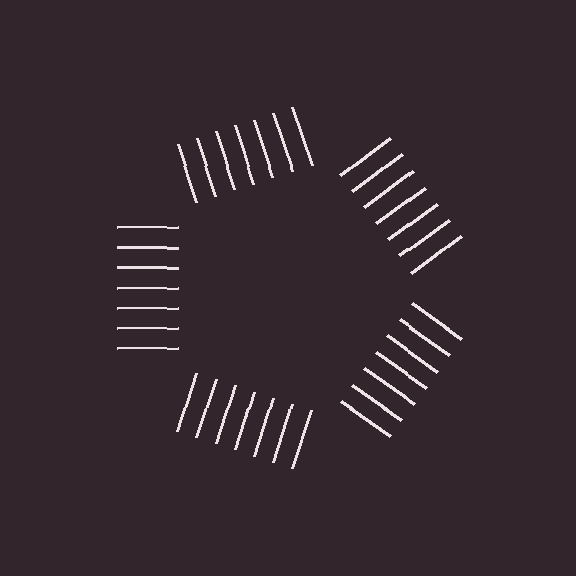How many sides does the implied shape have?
5 sides — the line-ends trace a pentagon.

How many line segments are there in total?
35 — 7 along each of the 5 edges.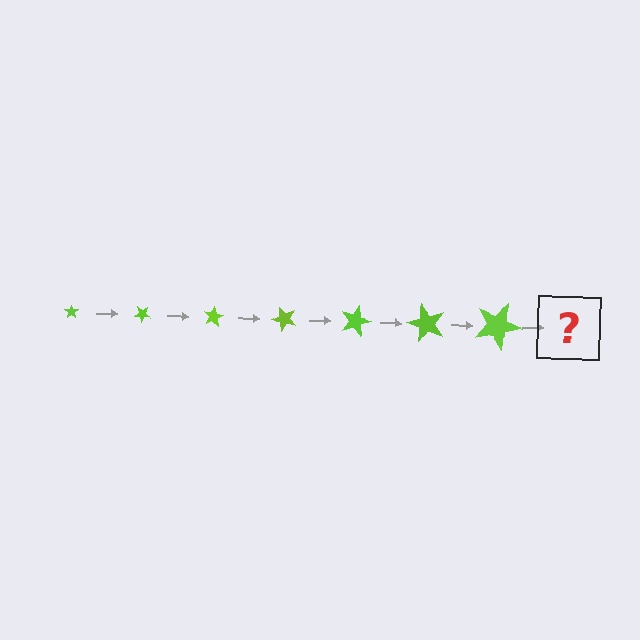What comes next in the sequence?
The next element should be a star, larger than the previous one and rotated 280 degrees from the start.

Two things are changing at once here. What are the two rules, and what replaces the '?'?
The two rules are that the star grows larger each step and it rotates 40 degrees each step. The '?' should be a star, larger than the previous one and rotated 280 degrees from the start.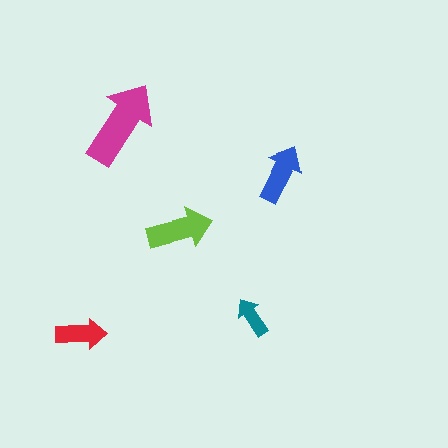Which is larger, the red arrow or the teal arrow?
The red one.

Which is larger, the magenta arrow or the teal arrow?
The magenta one.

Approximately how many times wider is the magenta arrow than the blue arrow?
About 1.5 times wider.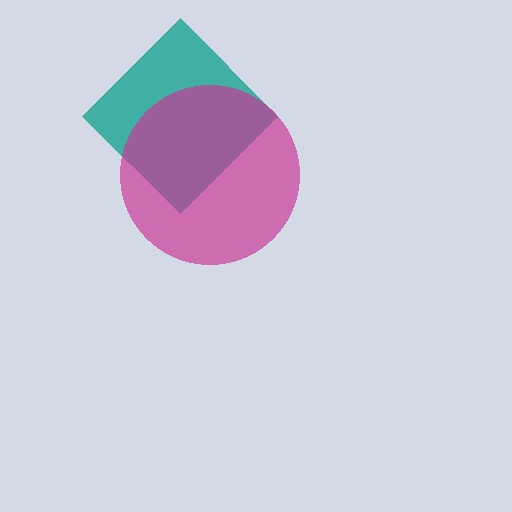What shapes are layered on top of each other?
The layered shapes are: a teal diamond, a magenta circle.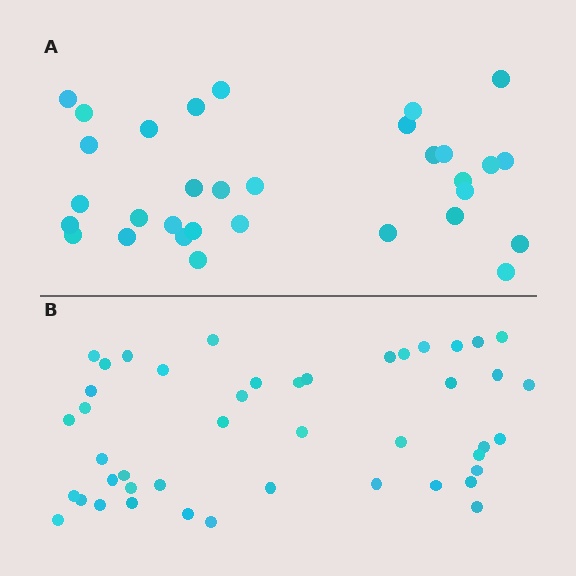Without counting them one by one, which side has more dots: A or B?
Region B (the bottom region) has more dots.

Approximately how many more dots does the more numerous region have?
Region B has approximately 15 more dots than region A.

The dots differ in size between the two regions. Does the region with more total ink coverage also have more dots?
No. Region A has more total ink coverage because its dots are larger, but region B actually contains more individual dots. Total area can be misleading — the number of items is what matters here.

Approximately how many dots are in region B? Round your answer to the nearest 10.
About 40 dots. (The exact count is 45, which rounds to 40.)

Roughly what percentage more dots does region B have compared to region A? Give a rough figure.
About 40% more.